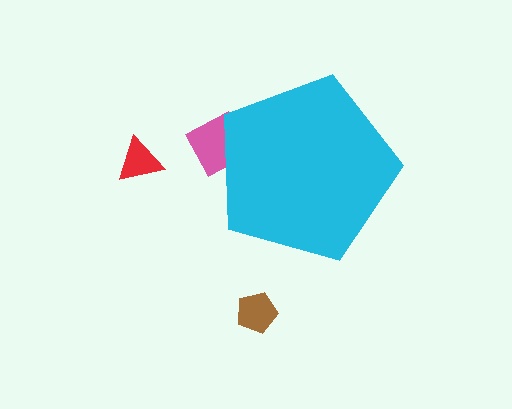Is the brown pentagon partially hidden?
No, the brown pentagon is fully visible.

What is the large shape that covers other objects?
A cyan pentagon.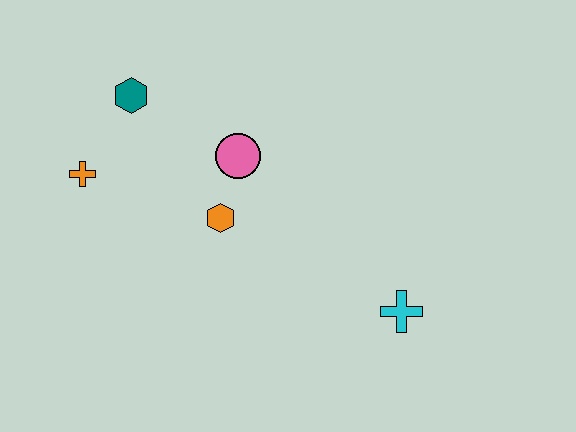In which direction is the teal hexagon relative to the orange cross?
The teal hexagon is above the orange cross.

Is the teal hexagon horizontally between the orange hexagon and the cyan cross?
No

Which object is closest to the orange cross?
The teal hexagon is closest to the orange cross.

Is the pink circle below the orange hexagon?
No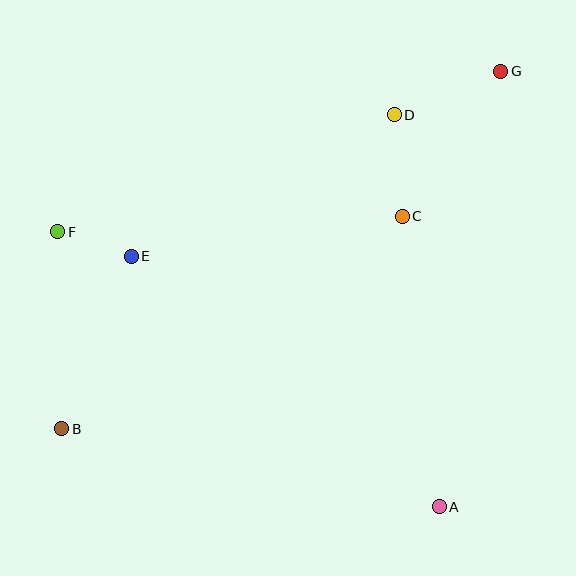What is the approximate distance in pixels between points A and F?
The distance between A and F is approximately 470 pixels.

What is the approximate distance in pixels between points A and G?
The distance between A and G is approximately 440 pixels.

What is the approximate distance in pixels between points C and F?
The distance between C and F is approximately 345 pixels.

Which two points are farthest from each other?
Points B and G are farthest from each other.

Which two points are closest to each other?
Points E and F are closest to each other.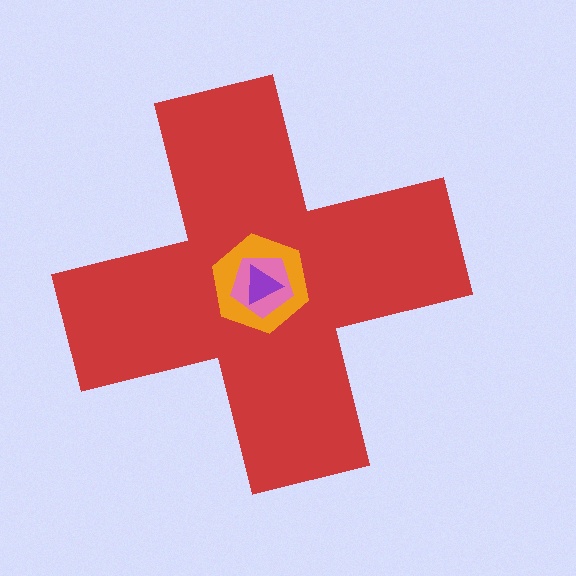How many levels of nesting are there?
4.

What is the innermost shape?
The purple triangle.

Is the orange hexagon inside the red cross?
Yes.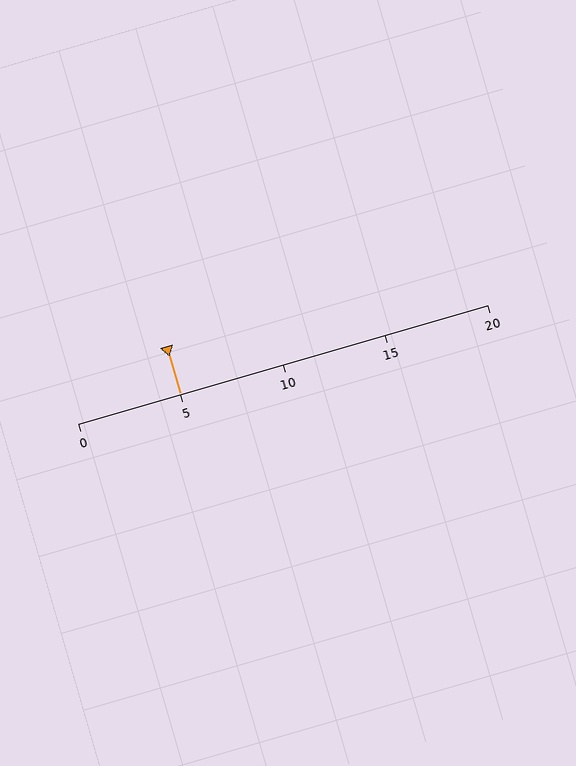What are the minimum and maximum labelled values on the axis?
The axis runs from 0 to 20.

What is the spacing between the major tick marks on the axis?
The major ticks are spaced 5 apart.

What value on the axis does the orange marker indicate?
The marker indicates approximately 5.